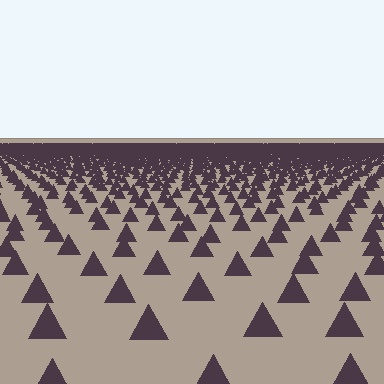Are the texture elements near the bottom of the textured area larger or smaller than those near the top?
Larger. Near the bottom, elements are closer to the viewer and appear at a bigger on-screen size.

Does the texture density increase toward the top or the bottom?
Density increases toward the top.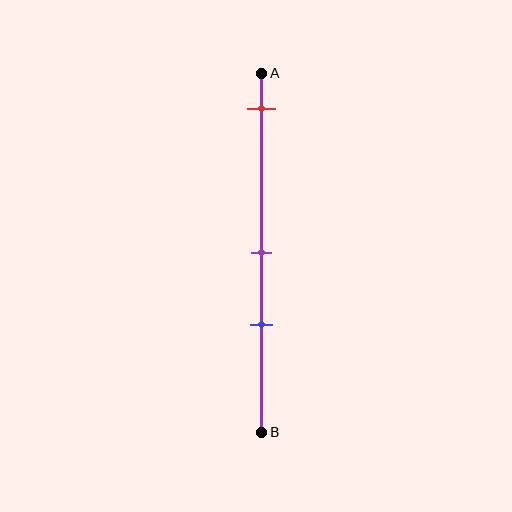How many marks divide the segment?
There are 3 marks dividing the segment.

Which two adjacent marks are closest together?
The purple and blue marks are the closest adjacent pair.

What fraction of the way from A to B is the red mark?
The red mark is approximately 10% (0.1) of the way from A to B.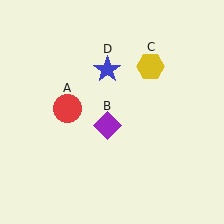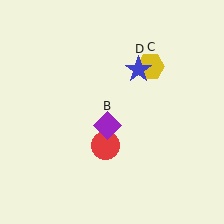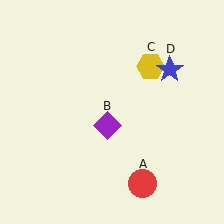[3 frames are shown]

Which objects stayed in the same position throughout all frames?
Purple diamond (object B) and yellow hexagon (object C) remained stationary.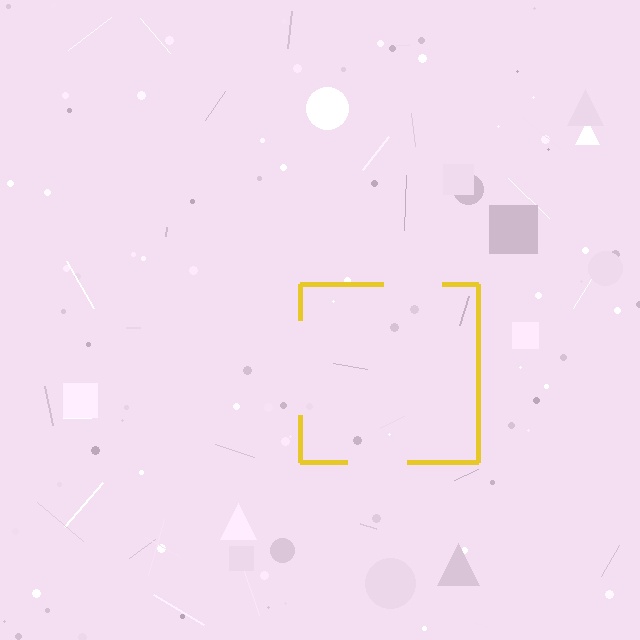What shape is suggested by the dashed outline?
The dashed outline suggests a square.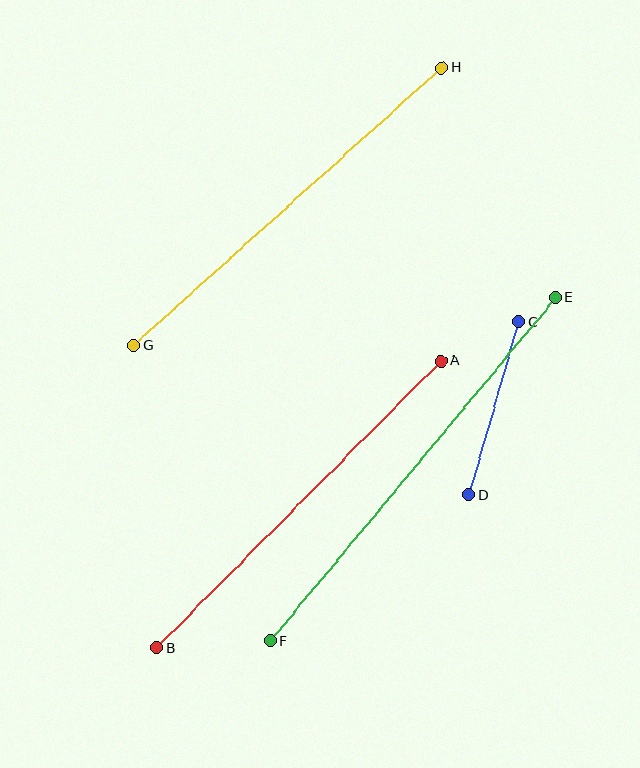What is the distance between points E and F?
The distance is approximately 446 pixels.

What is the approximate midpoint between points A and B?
The midpoint is at approximately (299, 504) pixels.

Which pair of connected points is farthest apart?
Points E and F are farthest apart.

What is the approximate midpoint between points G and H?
The midpoint is at approximately (288, 207) pixels.